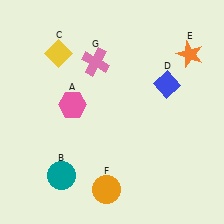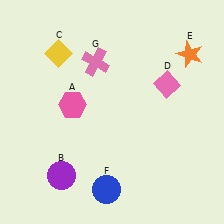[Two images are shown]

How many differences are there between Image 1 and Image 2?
There are 3 differences between the two images.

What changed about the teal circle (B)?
In Image 1, B is teal. In Image 2, it changed to purple.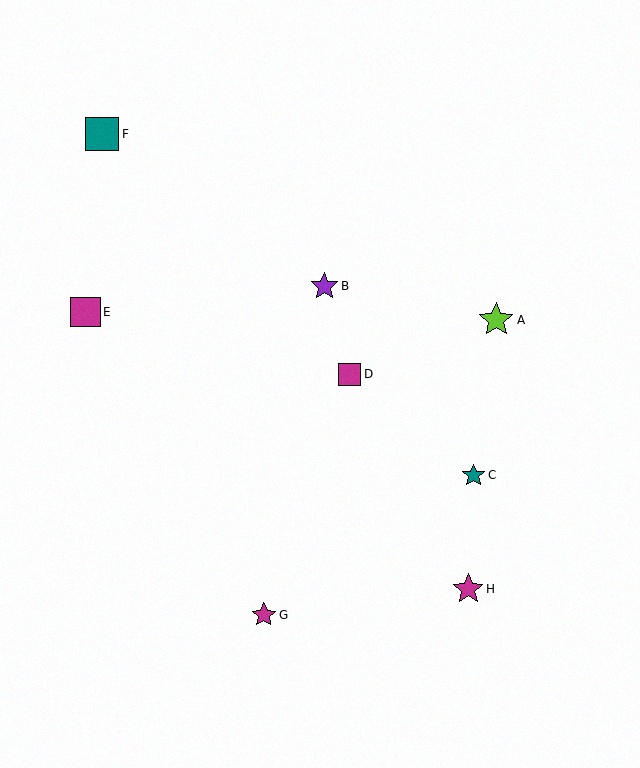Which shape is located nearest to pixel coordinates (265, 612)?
The magenta star (labeled G) at (264, 615) is nearest to that location.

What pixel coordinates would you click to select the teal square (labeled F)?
Click at (102, 134) to select the teal square F.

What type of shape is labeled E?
Shape E is a magenta square.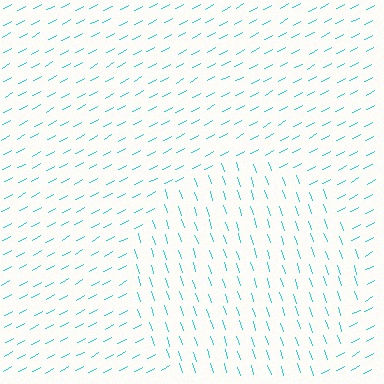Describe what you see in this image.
The image is filled with small cyan line segments. A circle region in the image has lines oriented differently from the surrounding lines, creating a visible texture boundary.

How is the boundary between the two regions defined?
The boundary is defined purely by a change in line orientation (approximately 80 degrees difference). All lines are the same color and thickness.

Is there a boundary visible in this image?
Yes, there is a texture boundary formed by a change in line orientation.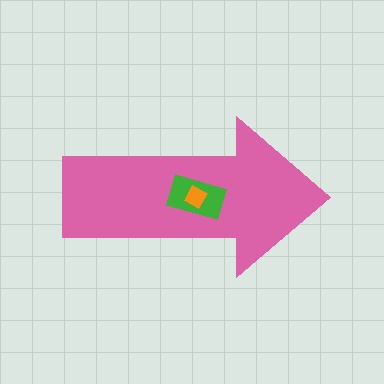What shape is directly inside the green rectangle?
The orange diamond.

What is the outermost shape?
The pink arrow.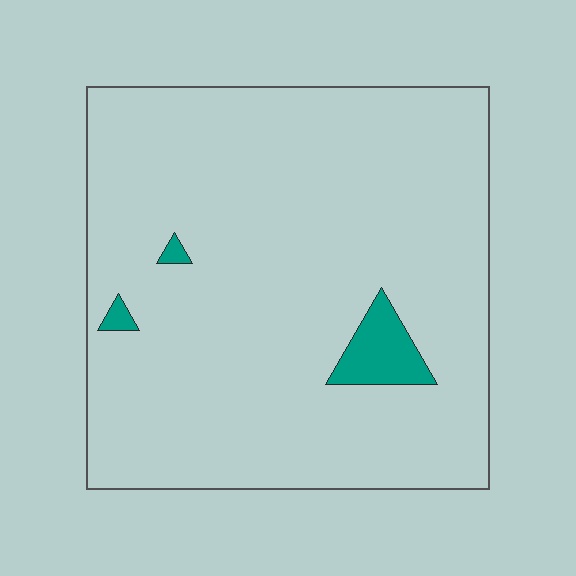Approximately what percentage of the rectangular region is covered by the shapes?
Approximately 5%.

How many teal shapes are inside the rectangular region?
3.